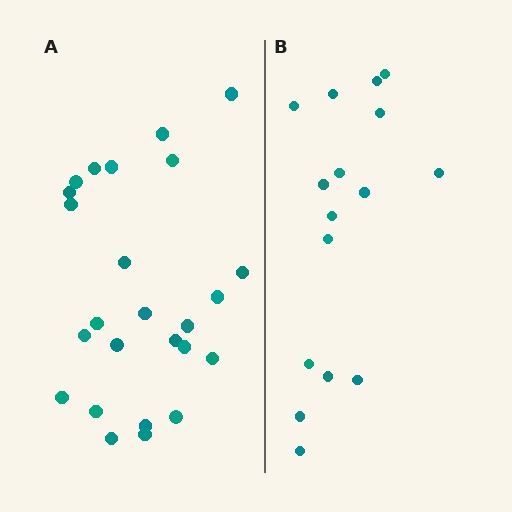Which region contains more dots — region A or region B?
Region A (the left region) has more dots.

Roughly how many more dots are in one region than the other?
Region A has roughly 8 or so more dots than region B.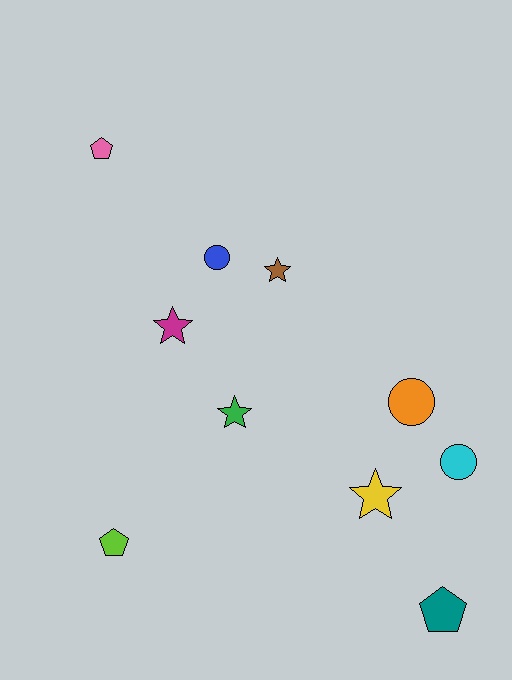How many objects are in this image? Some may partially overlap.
There are 10 objects.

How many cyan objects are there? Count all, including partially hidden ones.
There is 1 cyan object.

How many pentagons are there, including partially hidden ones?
There are 3 pentagons.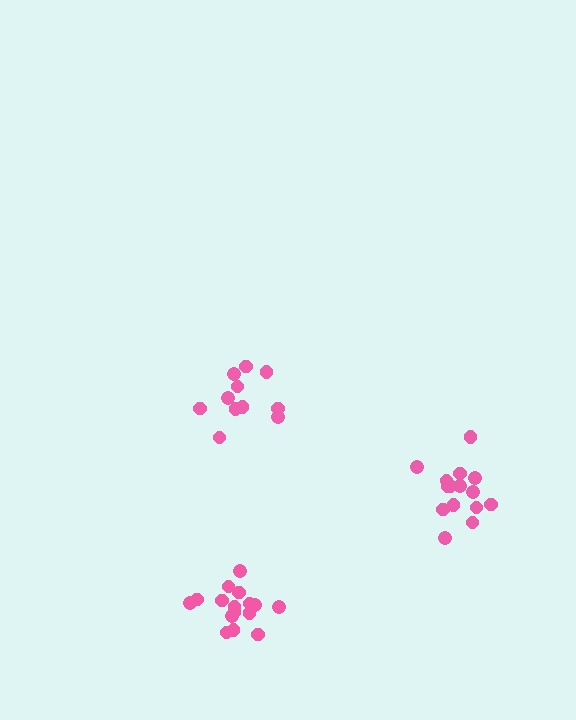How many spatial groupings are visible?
There are 3 spatial groupings.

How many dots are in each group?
Group 1: 11 dots, Group 2: 15 dots, Group 3: 16 dots (42 total).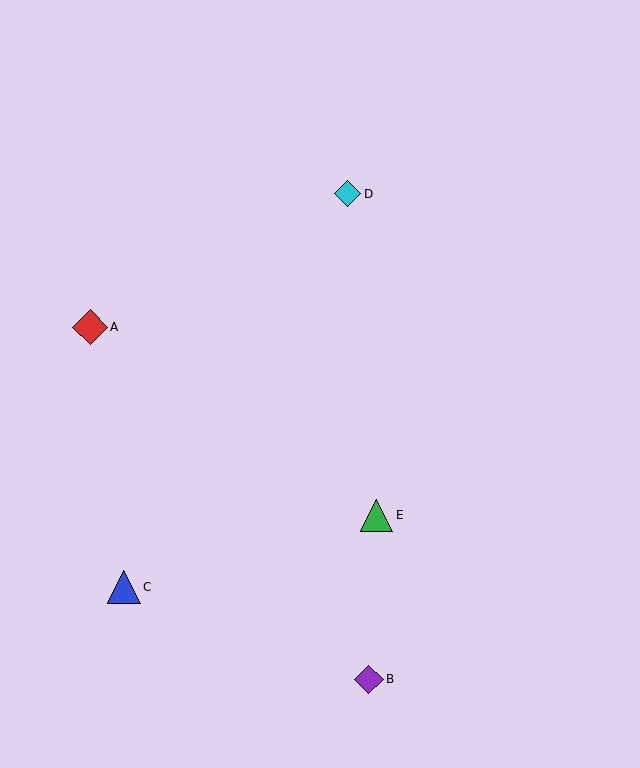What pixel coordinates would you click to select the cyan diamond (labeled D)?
Click at (348, 194) to select the cyan diamond D.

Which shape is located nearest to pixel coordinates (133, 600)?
The blue triangle (labeled C) at (124, 587) is nearest to that location.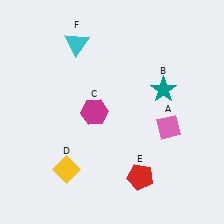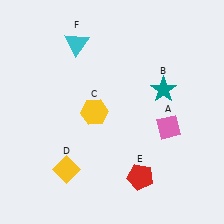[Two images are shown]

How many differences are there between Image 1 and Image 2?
There is 1 difference between the two images.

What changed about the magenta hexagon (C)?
In Image 1, C is magenta. In Image 2, it changed to yellow.